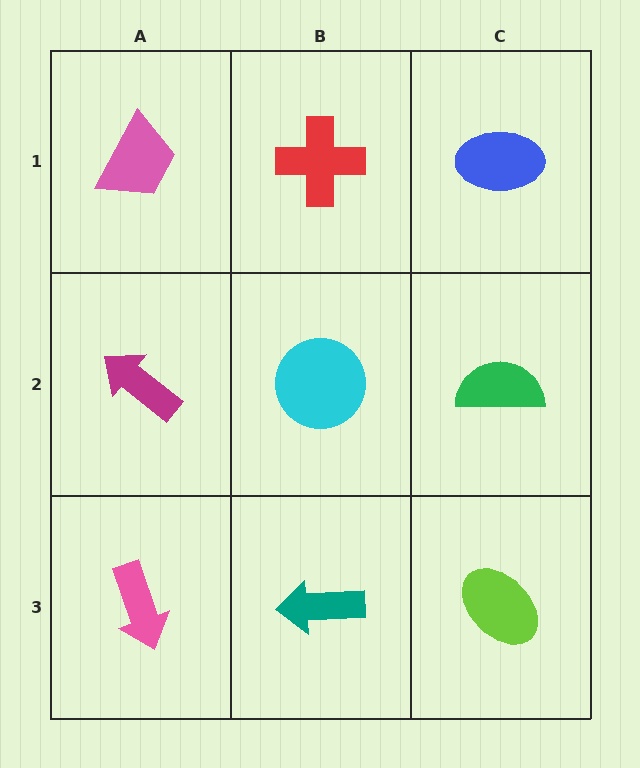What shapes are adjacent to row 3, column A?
A magenta arrow (row 2, column A), a teal arrow (row 3, column B).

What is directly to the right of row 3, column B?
A lime ellipse.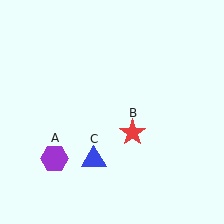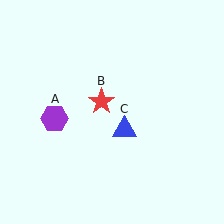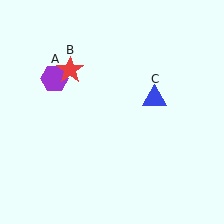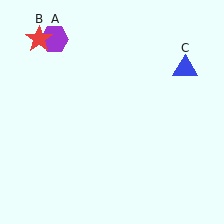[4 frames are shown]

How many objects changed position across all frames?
3 objects changed position: purple hexagon (object A), red star (object B), blue triangle (object C).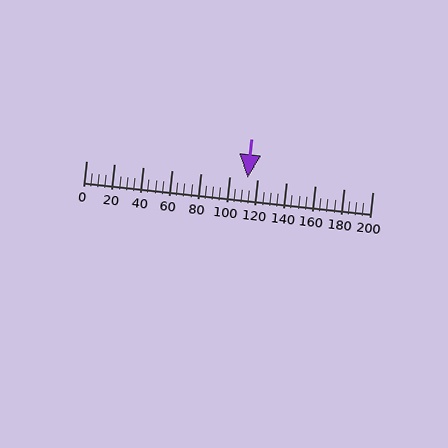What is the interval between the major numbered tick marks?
The major tick marks are spaced 20 units apart.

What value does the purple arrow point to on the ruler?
The purple arrow points to approximately 112.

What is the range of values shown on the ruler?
The ruler shows values from 0 to 200.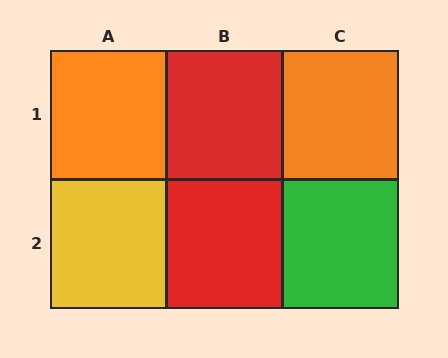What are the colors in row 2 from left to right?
Yellow, red, green.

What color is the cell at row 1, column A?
Orange.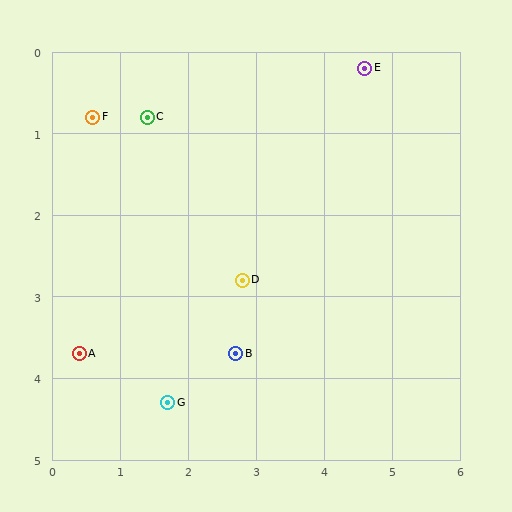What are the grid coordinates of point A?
Point A is at approximately (0.4, 3.7).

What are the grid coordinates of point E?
Point E is at approximately (4.6, 0.2).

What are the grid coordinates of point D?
Point D is at approximately (2.8, 2.8).